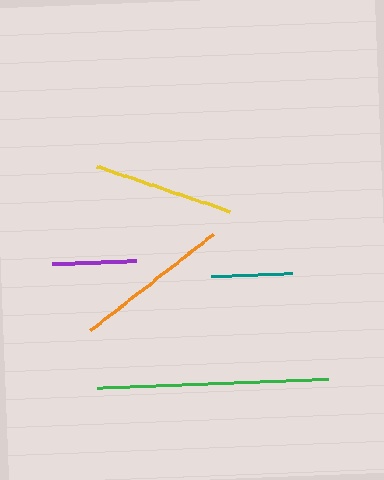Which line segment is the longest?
The green line is the longest at approximately 231 pixels.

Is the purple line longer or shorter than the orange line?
The orange line is longer than the purple line.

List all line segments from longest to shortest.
From longest to shortest: green, orange, yellow, purple, teal.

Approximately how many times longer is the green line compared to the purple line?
The green line is approximately 2.8 times the length of the purple line.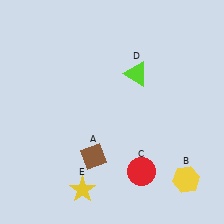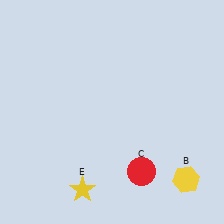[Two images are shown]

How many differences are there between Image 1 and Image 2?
There are 2 differences between the two images.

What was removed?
The brown diamond (A), the lime triangle (D) were removed in Image 2.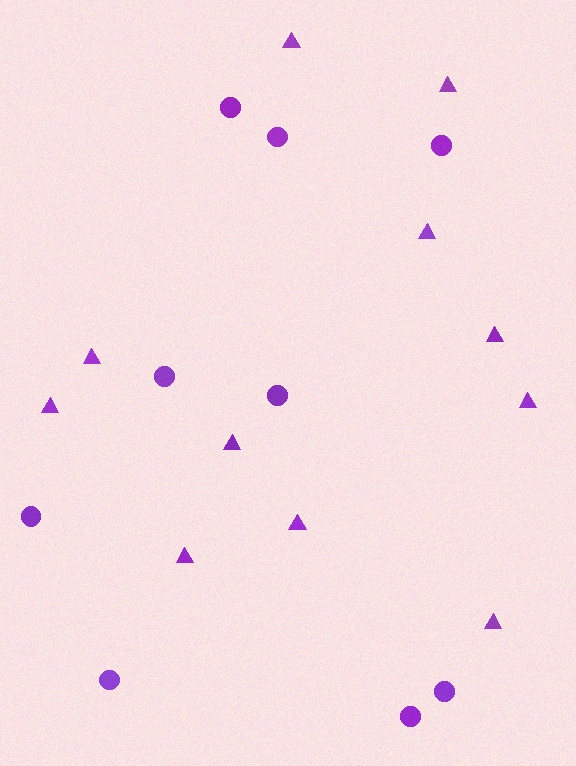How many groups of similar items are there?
There are 2 groups: one group of triangles (11) and one group of circles (9).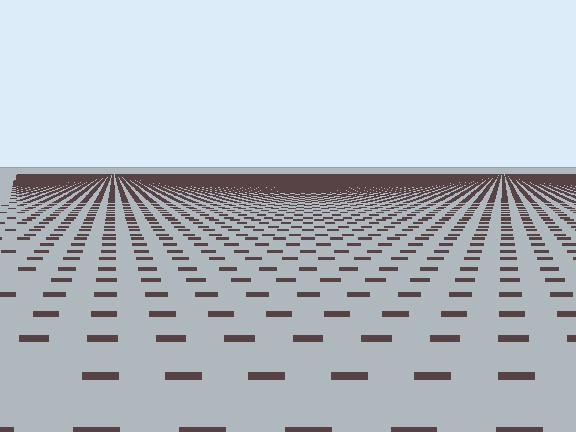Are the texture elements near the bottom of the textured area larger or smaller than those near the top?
Larger. Near the bottom, elements are closer to the viewer and appear at a bigger on-screen size.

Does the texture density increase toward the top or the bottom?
Density increases toward the top.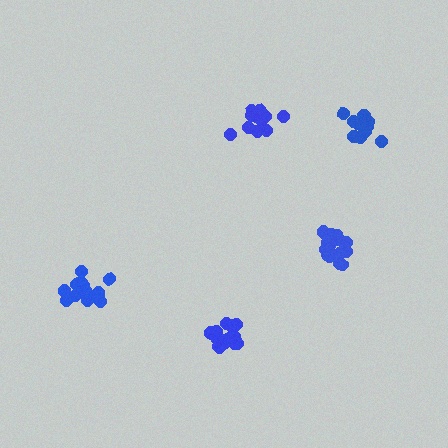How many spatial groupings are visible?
There are 5 spatial groupings.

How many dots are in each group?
Group 1: 16 dots, Group 2: 18 dots, Group 3: 13 dots, Group 4: 17 dots, Group 5: 14 dots (78 total).